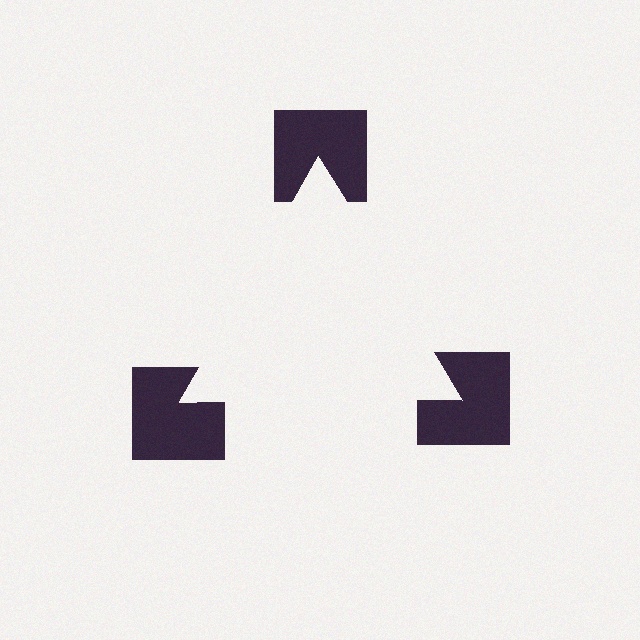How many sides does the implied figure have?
3 sides.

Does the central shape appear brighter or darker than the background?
It typically appears slightly brighter than the background, even though no actual brightness change is drawn.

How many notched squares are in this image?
There are 3 — one at each vertex of the illusory triangle.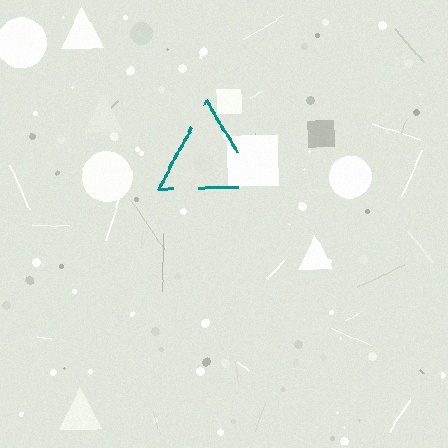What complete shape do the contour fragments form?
The contour fragments form a triangle.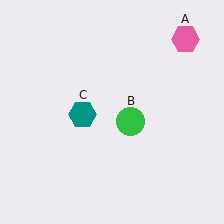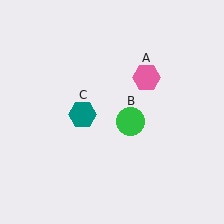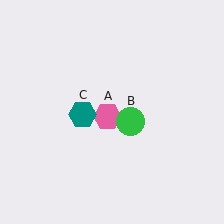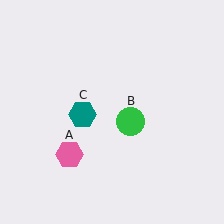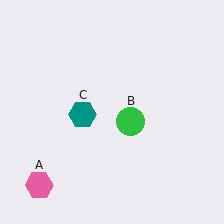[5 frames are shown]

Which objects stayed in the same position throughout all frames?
Green circle (object B) and teal hexagon (object C) remained stationary.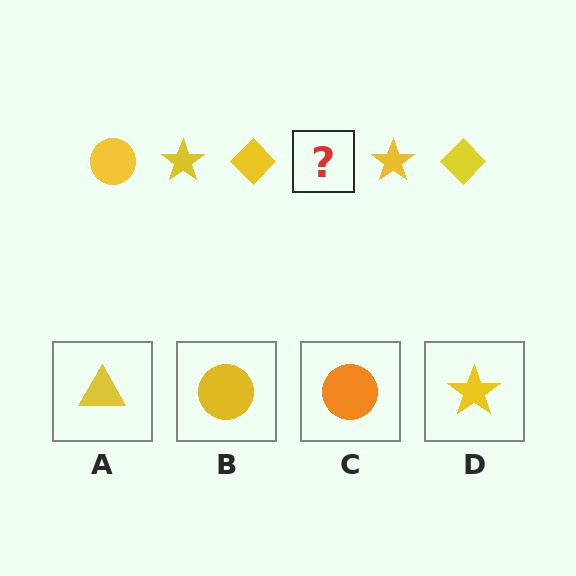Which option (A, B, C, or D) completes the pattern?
B.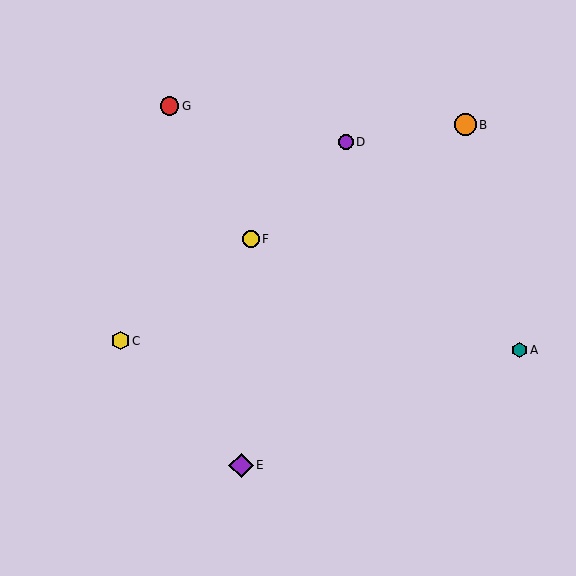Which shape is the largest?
The purple diamond (labeled E) is the largest.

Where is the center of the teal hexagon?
The center of the teal hexagon is at (520, 350).